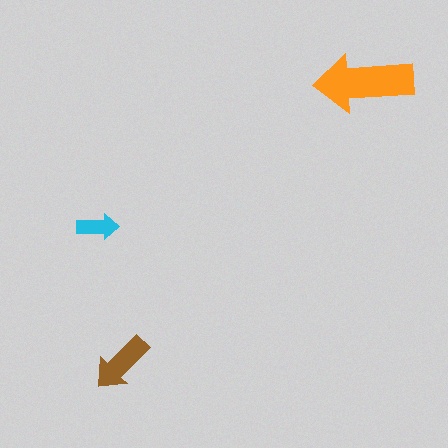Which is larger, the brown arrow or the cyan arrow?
The brown one.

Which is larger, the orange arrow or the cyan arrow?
The orange one.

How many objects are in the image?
There are 3 objects in the image.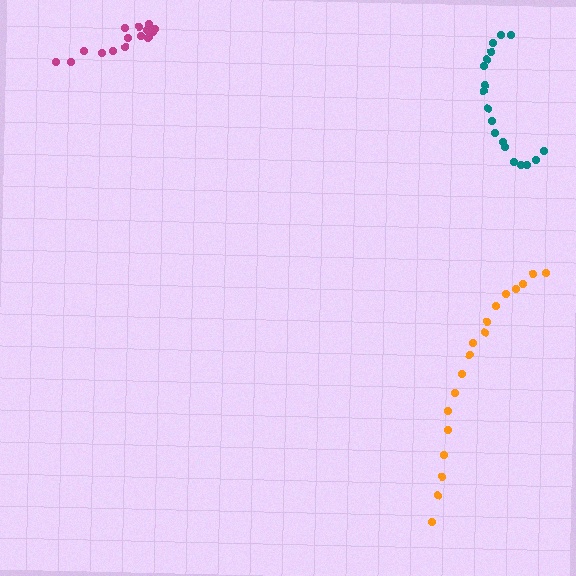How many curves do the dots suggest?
There are 3 distinct paths.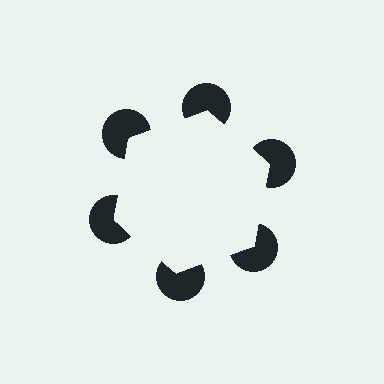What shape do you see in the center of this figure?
An illusory hexagon — its edges are inferred from the aligned wedge cuts in the pac-man discs, not physically drawn.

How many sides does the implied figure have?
6 sides.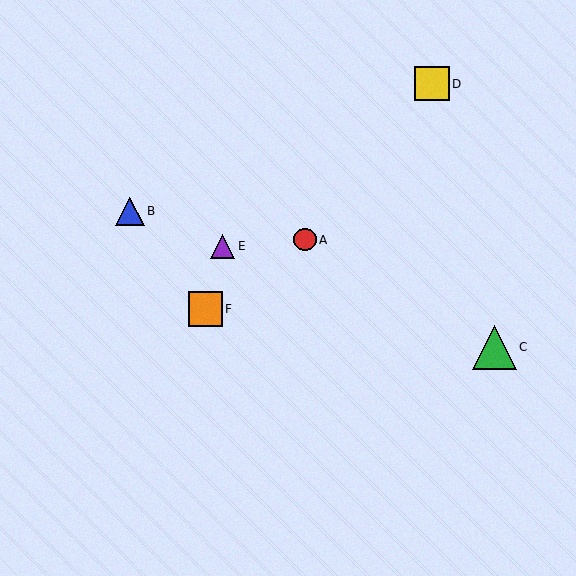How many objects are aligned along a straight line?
3 objects (B, C, E) are aligned along a straight line.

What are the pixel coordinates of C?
Object C is at (494, 347).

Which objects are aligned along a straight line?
Objects B, C, E are aligned along a straight line.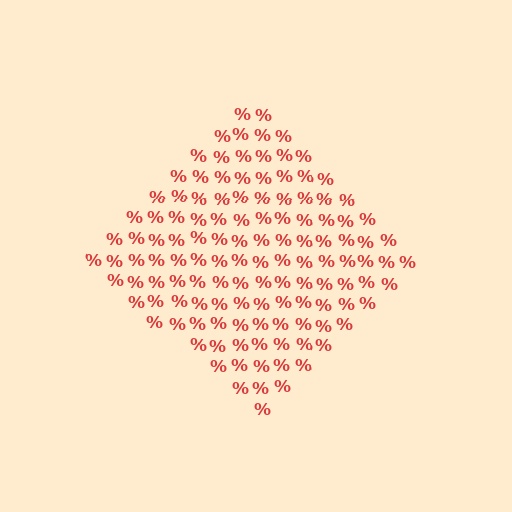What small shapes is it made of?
It is made of small percent signs.